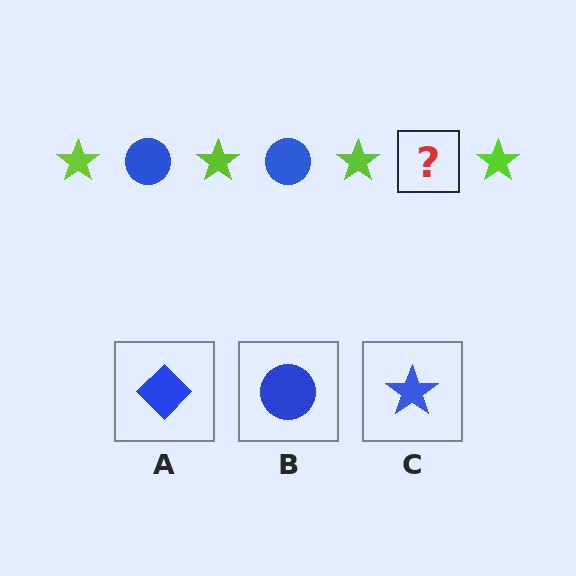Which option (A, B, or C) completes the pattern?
B.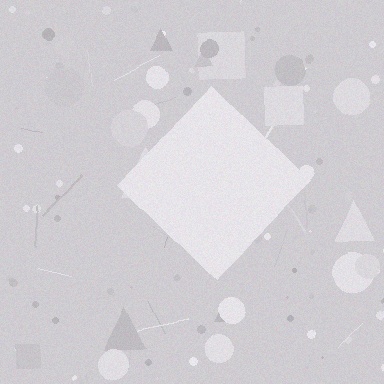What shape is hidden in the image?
A diamond is hidden in the image.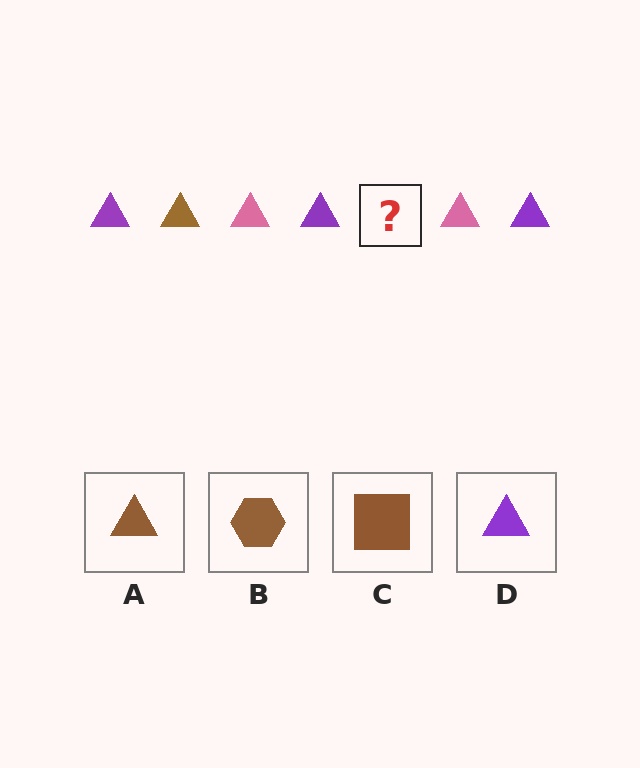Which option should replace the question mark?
Option A.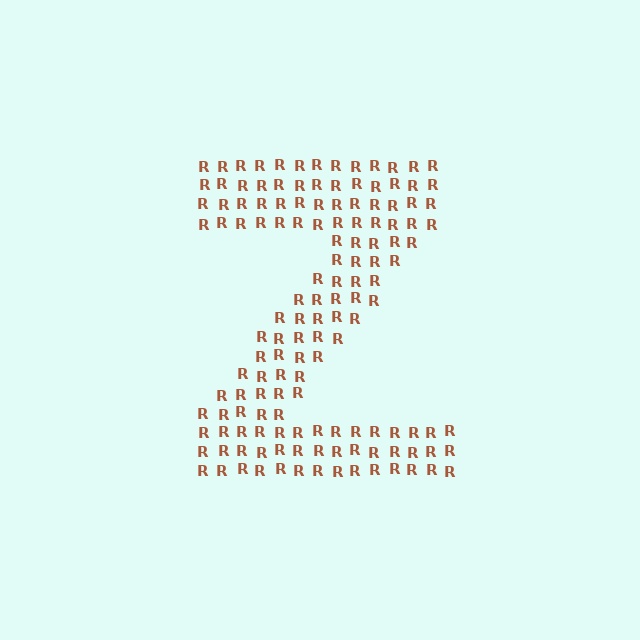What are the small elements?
The small elements are letter R's.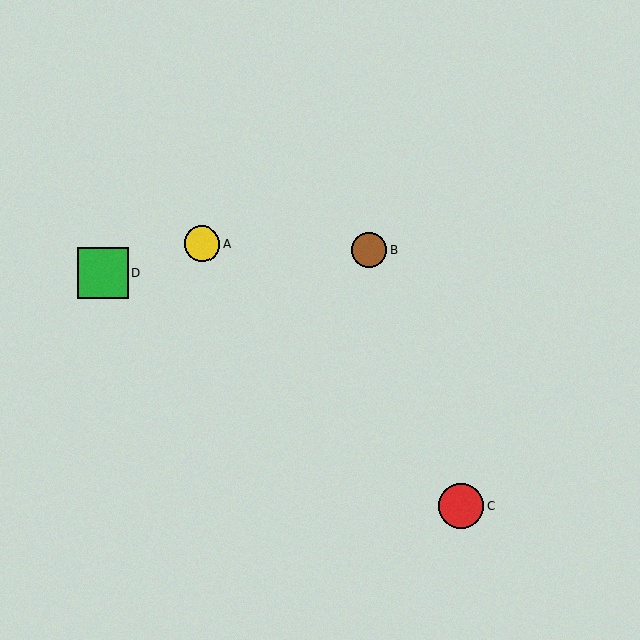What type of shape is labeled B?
Shape B is a brown circle.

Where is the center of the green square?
The center of the green square is at (103, 273).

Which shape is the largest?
The green square (labeled D) is the largest.